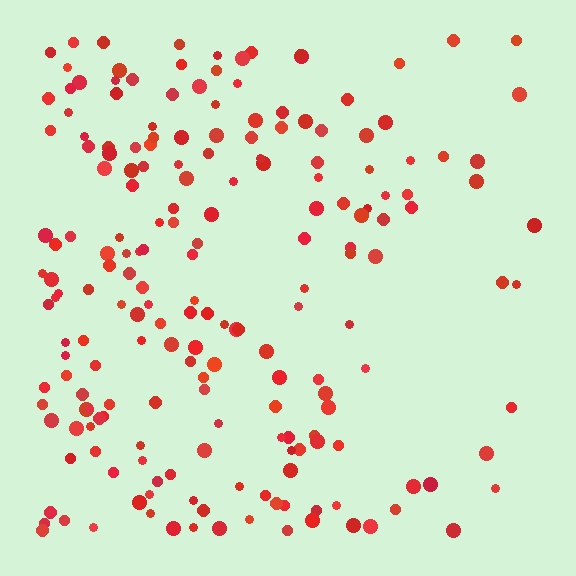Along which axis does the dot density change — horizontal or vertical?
Horizontal.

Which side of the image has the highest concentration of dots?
The left.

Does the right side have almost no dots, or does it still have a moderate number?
Still a moderate number, just noticeably fewer than the left.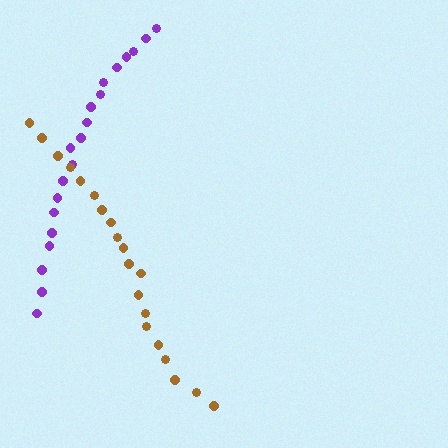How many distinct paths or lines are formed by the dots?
There are 2 distinct paths.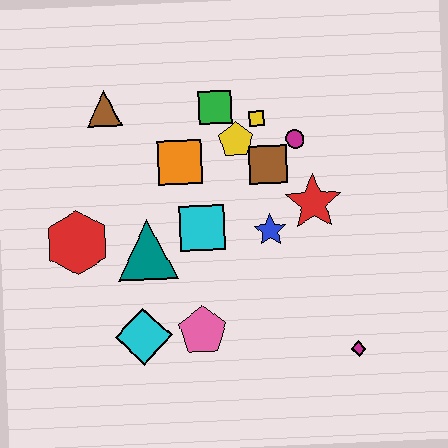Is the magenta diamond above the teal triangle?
No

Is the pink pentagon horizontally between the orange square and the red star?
Yes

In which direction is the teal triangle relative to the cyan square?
The teal triangle is to the left of the cyan square.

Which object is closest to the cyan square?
The teal triangle is closest to the cyan square.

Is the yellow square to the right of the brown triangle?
Yes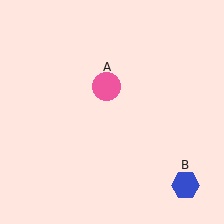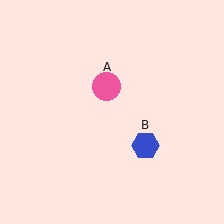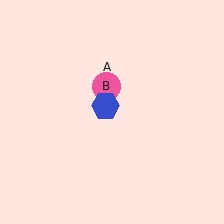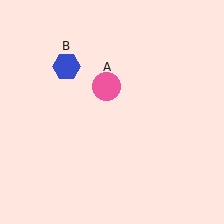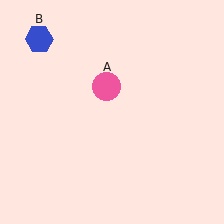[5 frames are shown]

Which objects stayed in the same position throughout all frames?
Pink circle (object A) remained stationary.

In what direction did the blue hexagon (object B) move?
The blue hexagon (object B) moved up and to the left.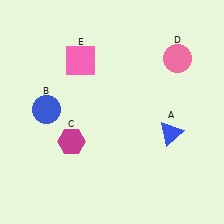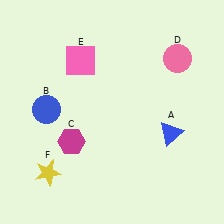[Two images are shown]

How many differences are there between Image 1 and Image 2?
There is 1 difference between the two images.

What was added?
A yellow star (F) was added in Image 2.